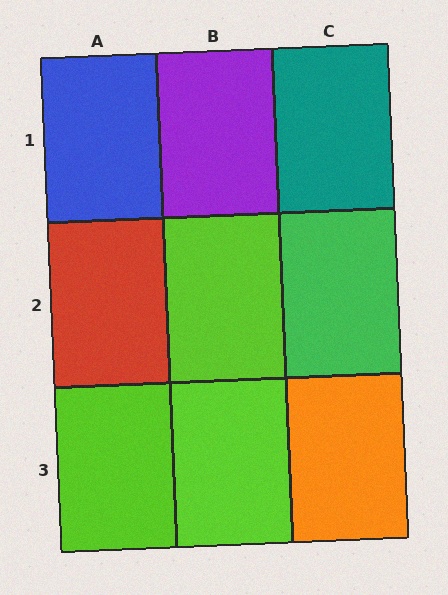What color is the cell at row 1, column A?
Blue.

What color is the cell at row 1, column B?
Purple.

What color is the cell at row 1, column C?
Teal.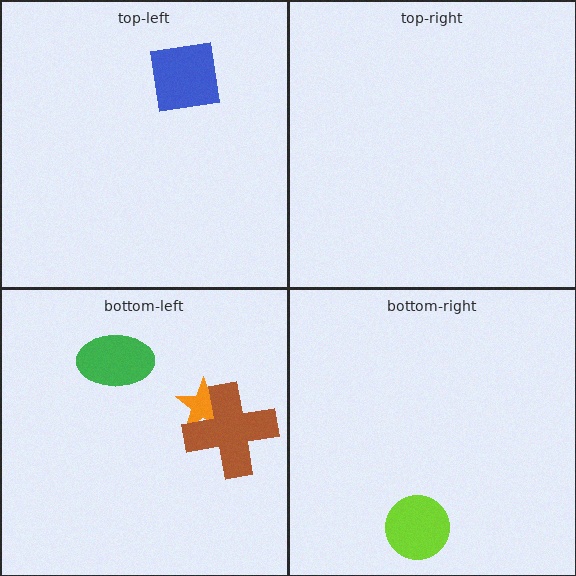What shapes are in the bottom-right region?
The lime circle.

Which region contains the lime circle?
The bottom-right region.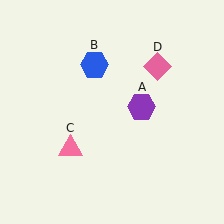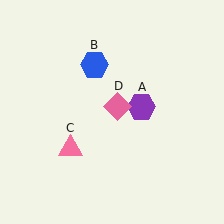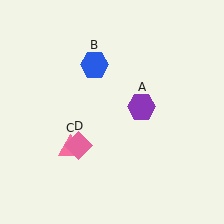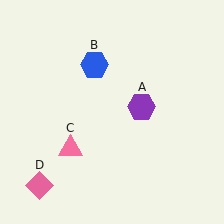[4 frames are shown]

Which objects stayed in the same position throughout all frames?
Purple hexagon (object A) and blue hexagon (object B) and pink triangle (object C) remained stationary.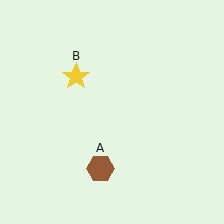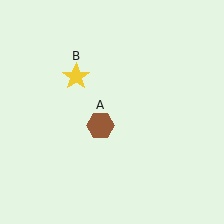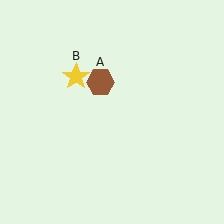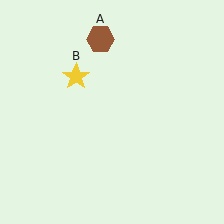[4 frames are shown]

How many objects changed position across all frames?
1 object changed position: brown hexagon (object A).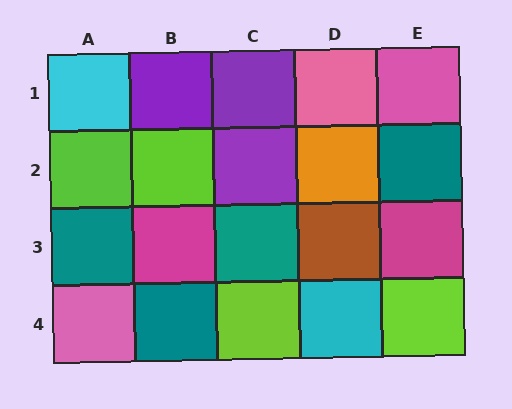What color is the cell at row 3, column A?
Teal.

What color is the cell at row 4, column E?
Lime.